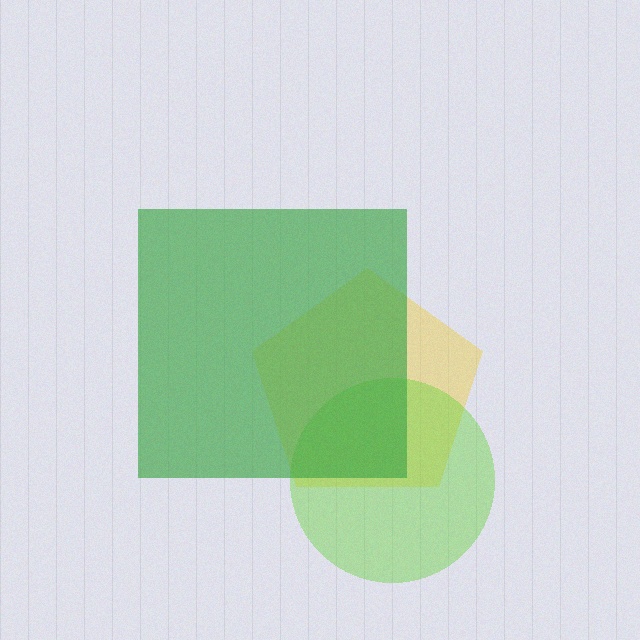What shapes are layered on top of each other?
The layered shapes are: a yellow pentagon, a lime circle, a green square.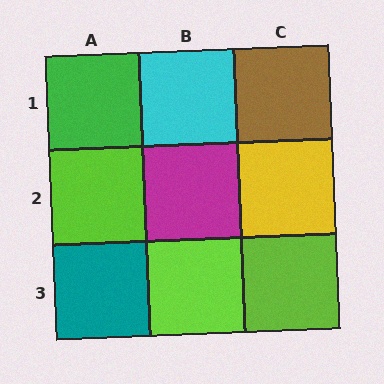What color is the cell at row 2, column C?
Yellow.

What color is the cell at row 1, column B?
Cyan.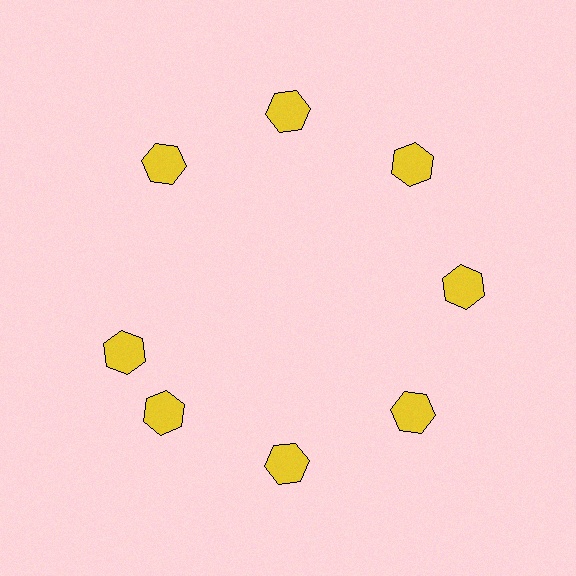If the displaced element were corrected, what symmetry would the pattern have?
It would have 8-fold rotational symmetry — the pattern would map onto itself every 45 degrees.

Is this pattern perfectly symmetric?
No. The 8 yellow hexagons are arranged in a ring, but one element near the 9 o'clock position is rotated out of alignment along the ring, breaking the 8-fold rotational symmetry.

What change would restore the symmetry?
The symmetry would be restored by rotating it back into even spacing with its neighbors so that all 8 hexagons sit at equal angles and equal distance from the center.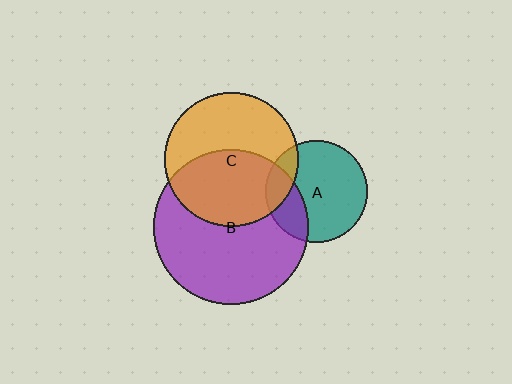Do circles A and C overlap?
Yes.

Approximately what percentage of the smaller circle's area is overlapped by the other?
Approximately 15%.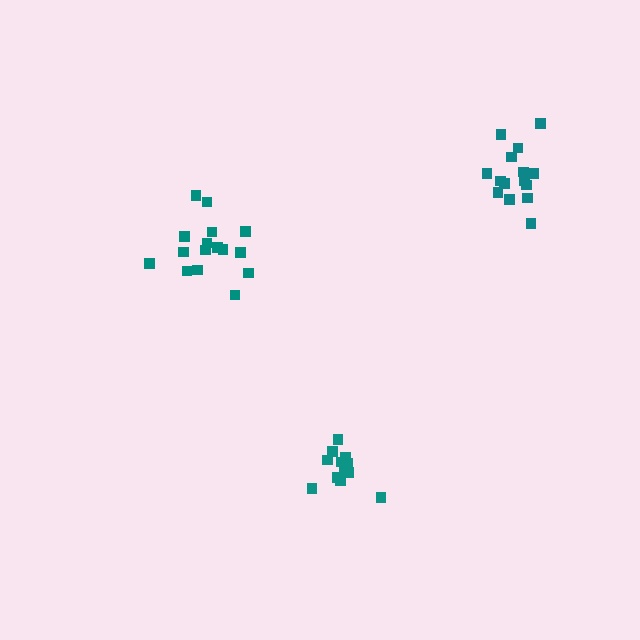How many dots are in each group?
Group 1: 15 dots, Group 2: 12 dots, Group 3: 16 dots (43 total).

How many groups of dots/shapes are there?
There are 3 groups.